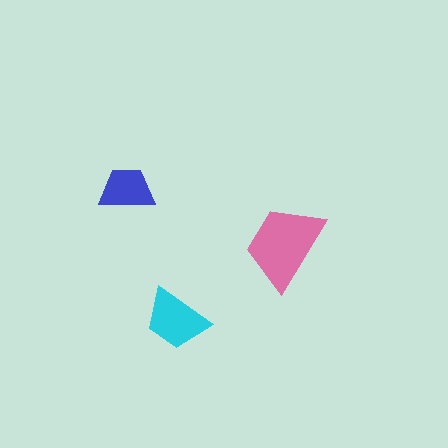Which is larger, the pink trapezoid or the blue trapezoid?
The pink one.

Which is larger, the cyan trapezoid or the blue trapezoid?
The cyan one.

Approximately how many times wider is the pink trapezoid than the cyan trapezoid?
About 1.5 times wider.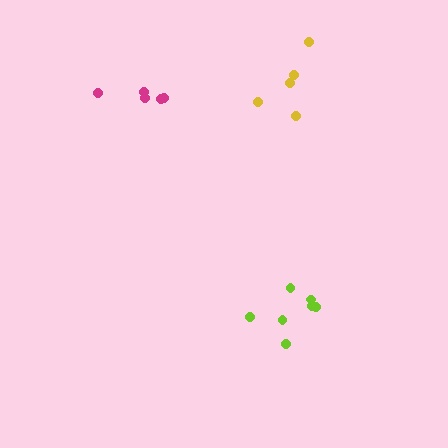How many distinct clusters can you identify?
There are 3 distinct clusters.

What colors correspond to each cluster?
The clusters are colored: lime, yellow, magenta.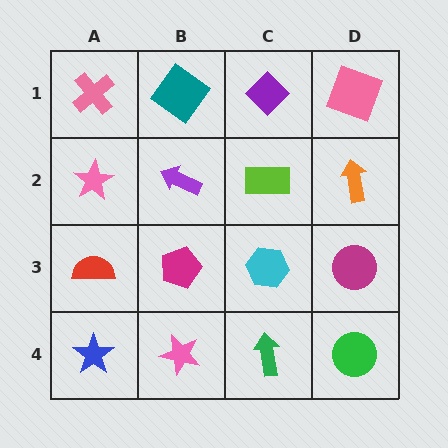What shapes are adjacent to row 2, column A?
A pink cross (row 1, column A), a red semicircle (row 3, column A), a purple arrow (row 2, column B).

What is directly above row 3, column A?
A pink star.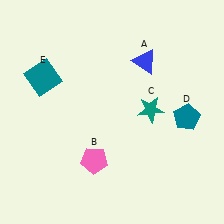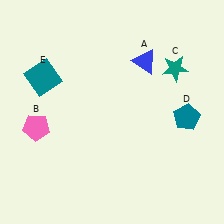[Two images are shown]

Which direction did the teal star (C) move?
The teal star (C) moved up.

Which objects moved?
The objects that moved are: the pink pentagon (B), the teal star (C).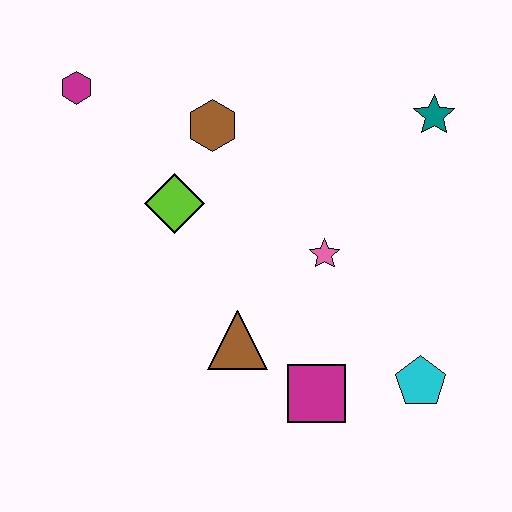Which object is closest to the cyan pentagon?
The magenta square is closest to the cyan pentagon.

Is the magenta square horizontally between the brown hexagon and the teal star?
Yes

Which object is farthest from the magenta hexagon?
The cyan pentagon is farthest from the magenta hexagon.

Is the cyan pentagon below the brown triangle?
Yes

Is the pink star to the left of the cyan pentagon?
Yes